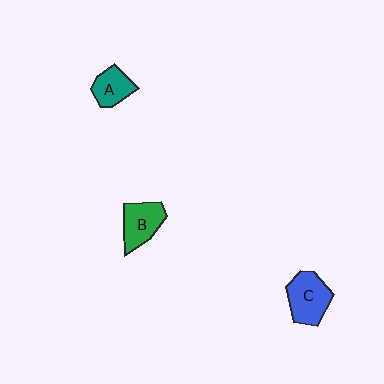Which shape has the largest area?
Shape C (blue).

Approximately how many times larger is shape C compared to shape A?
Approximately 1.5 times.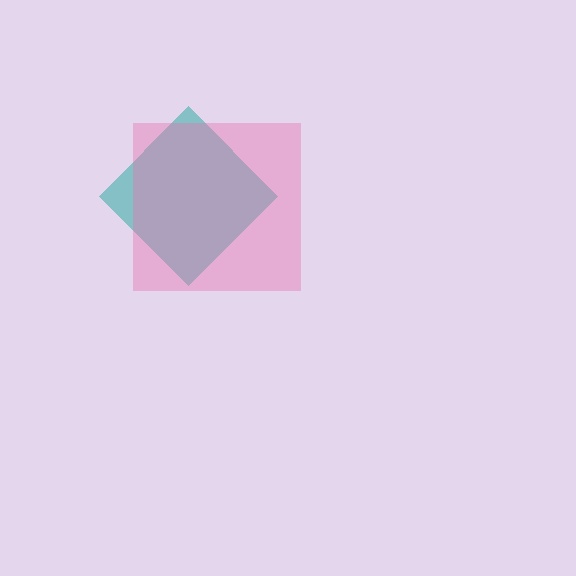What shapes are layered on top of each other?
The layered shapes are: a teal diamond, a pink square.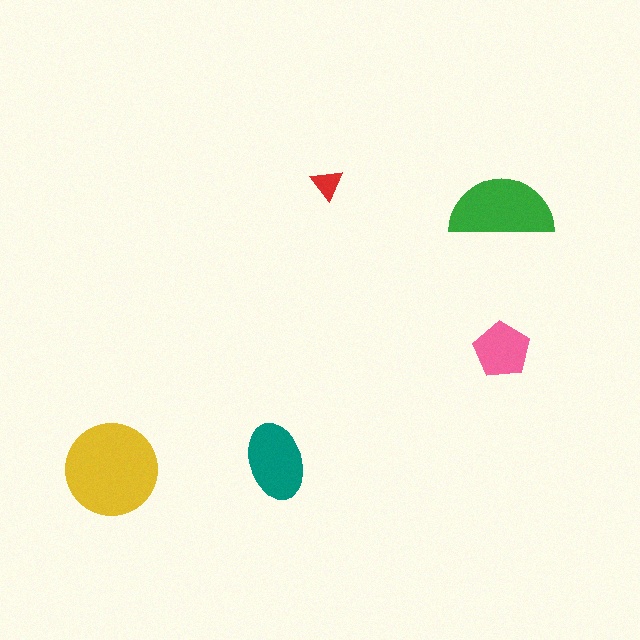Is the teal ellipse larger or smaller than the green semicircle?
Smaller.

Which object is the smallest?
The red triangle.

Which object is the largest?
The yellow circle.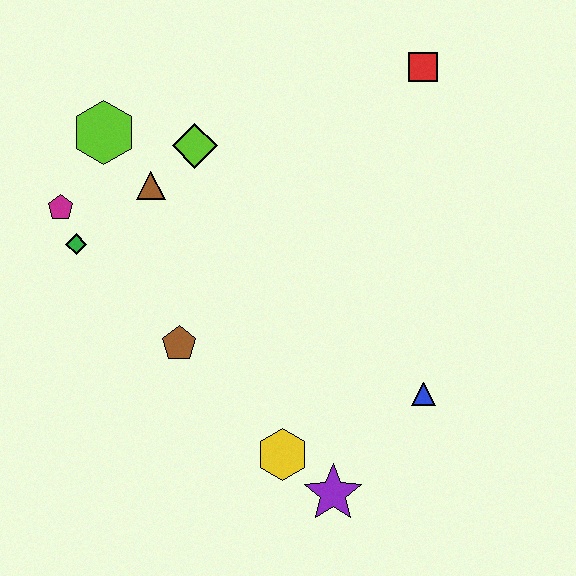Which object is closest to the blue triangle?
The purple star is closest to the blue triangle.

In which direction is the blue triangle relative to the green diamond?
The blue triangle is to the right of the green diamond.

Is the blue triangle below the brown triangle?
Yes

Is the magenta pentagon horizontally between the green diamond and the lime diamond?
No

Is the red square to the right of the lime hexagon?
Yes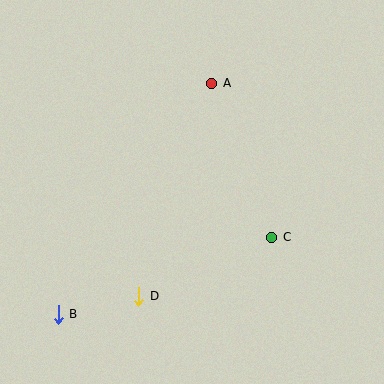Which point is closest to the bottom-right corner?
Point C is closest to the bottom-right corner.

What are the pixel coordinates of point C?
Point C is at (272, 237).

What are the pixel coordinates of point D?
Point D is at (139, 296).